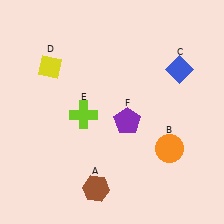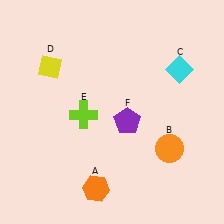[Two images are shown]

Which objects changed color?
A changed from brown to orange. C changed from blue to cyan.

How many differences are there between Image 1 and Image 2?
There are 2 differences between the two images.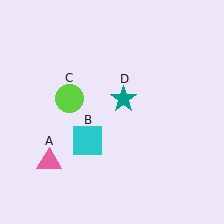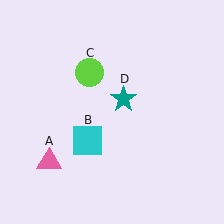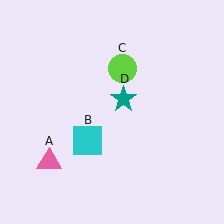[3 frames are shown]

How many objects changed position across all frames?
1 object changed position: lime circle (object C).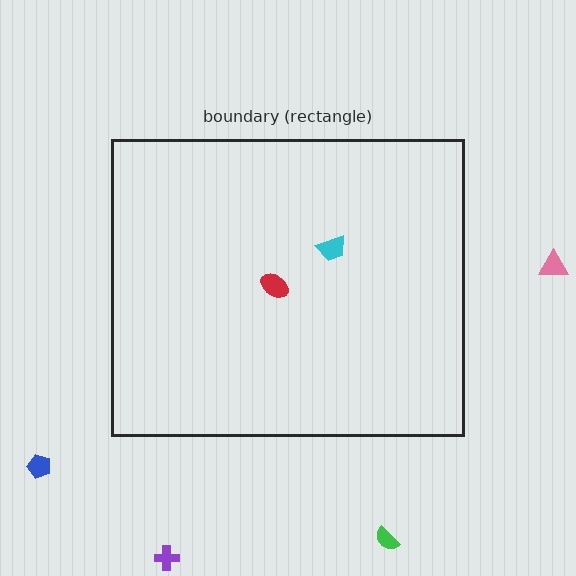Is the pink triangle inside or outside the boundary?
Outside.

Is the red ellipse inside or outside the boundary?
Inside.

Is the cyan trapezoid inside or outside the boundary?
Inside.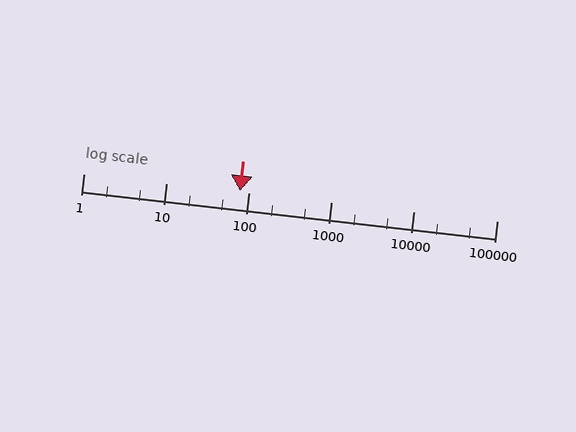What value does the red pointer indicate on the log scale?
The pointer indicates approximately 79.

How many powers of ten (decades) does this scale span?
The scale spans 5 decades, from 1 to 100000.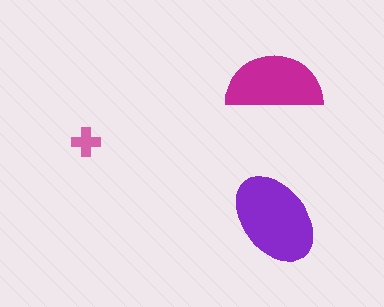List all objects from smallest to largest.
The pink cross, the magenta semicircle, the purple ellipse.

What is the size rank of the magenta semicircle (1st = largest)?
2nd.